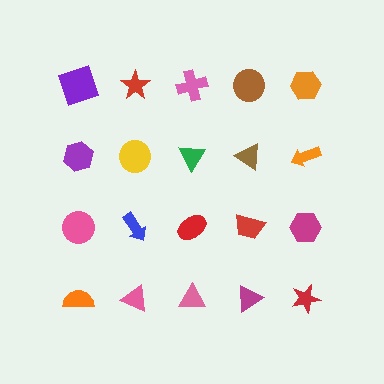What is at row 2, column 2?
A yellow circle.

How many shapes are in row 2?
5 shapes.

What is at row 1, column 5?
An orange hexagon.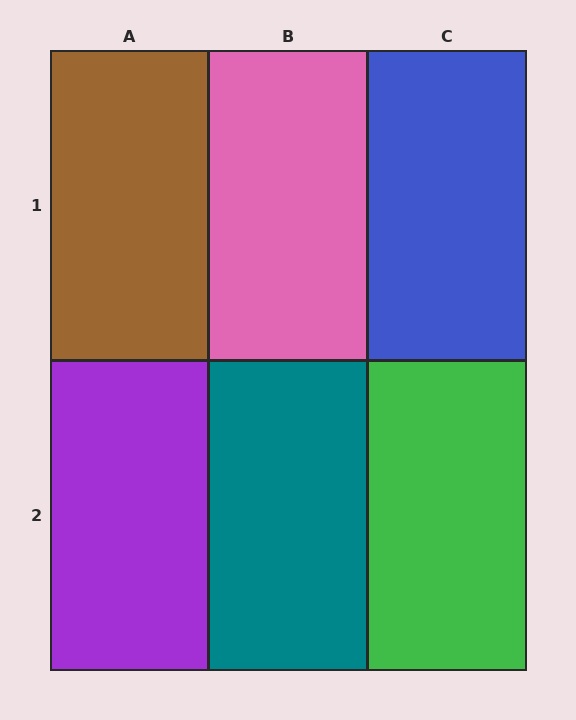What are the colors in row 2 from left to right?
Purple, teal, green.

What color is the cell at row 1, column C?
Blue.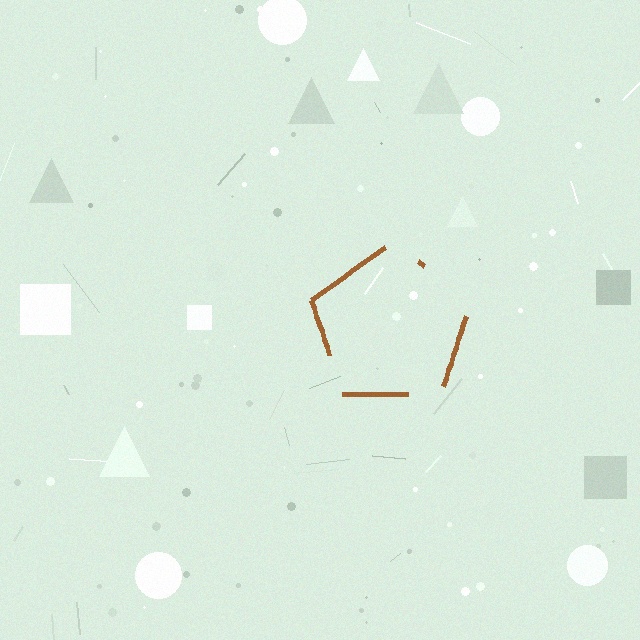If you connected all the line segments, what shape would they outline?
They would outline a pentagon.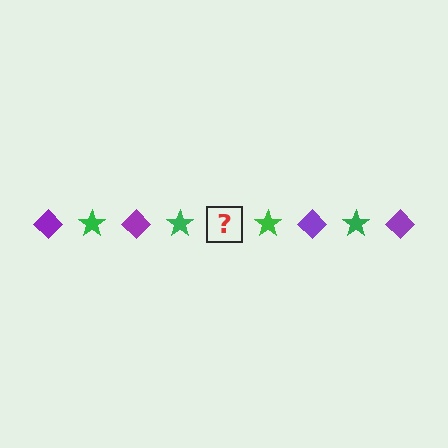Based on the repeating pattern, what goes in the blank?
The blank should be a purple diamond.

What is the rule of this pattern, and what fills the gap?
The rule is that the pattern alternates between purple diamond and green star. The gap should be filled with a purple diamond.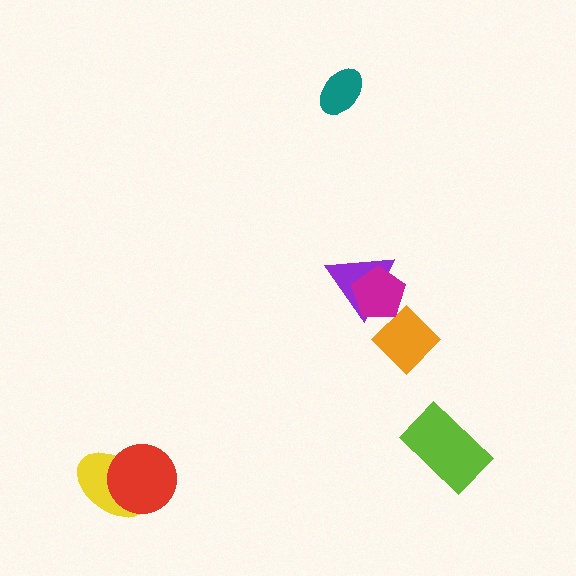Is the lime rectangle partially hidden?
No, no other shape covers it.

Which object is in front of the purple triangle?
The magenta pentagon is in front of the purple triangle.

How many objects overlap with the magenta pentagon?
2 objects overlap with the magenta pentagon.